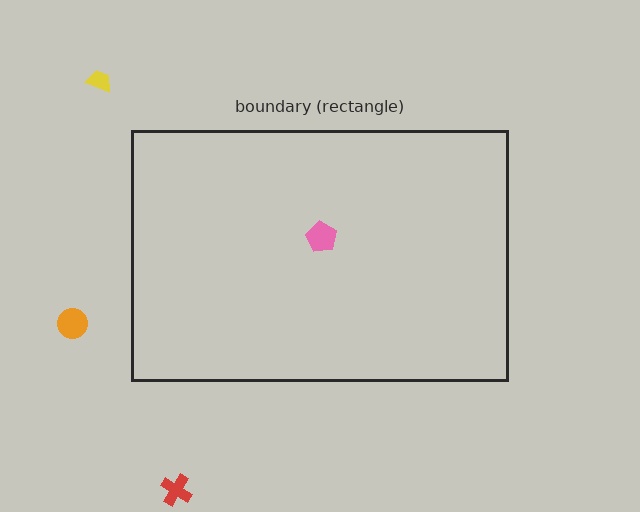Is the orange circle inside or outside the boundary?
Outside.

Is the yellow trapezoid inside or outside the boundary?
Outside.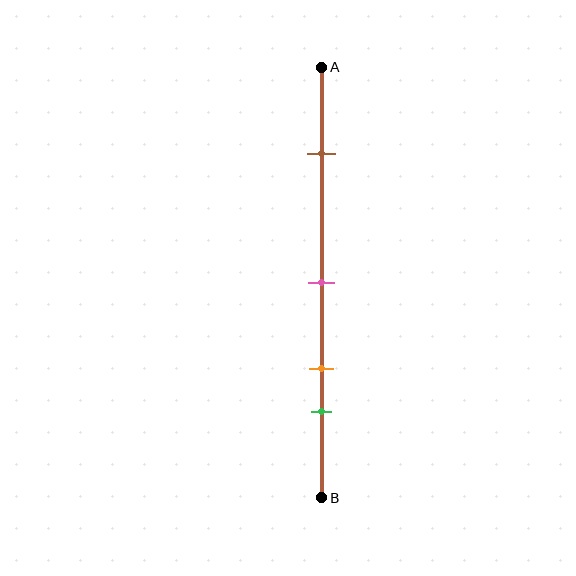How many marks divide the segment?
There are 4 marks dividing the segment.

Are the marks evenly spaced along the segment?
No, the marks are not evenly spaced.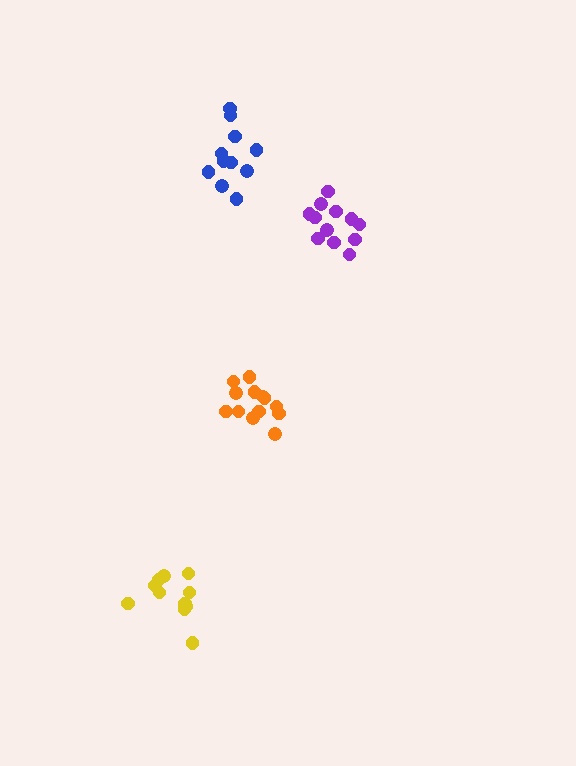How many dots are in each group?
Group 1: 12 dots, Group 2: 11 dots, Group 3: 11 dots, Group 4: 14 dots (48 total).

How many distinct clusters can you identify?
There are 4 distinct clusters.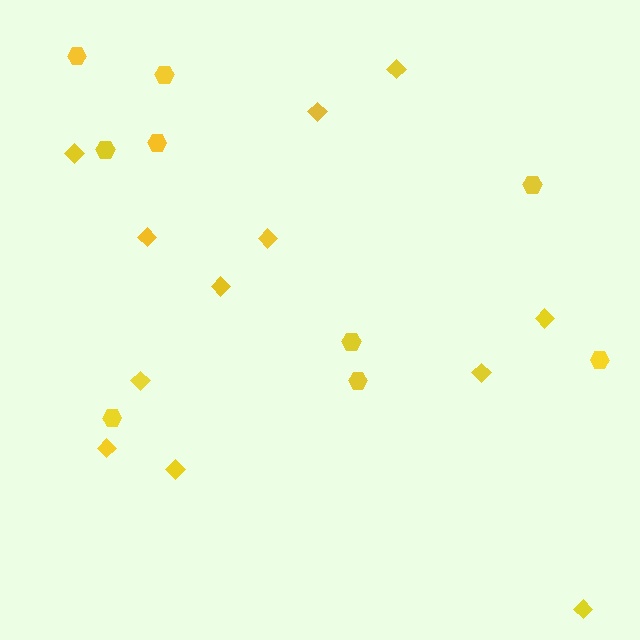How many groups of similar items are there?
There are 2 groups: one group of diamonds (12) and one group of hexagons (9).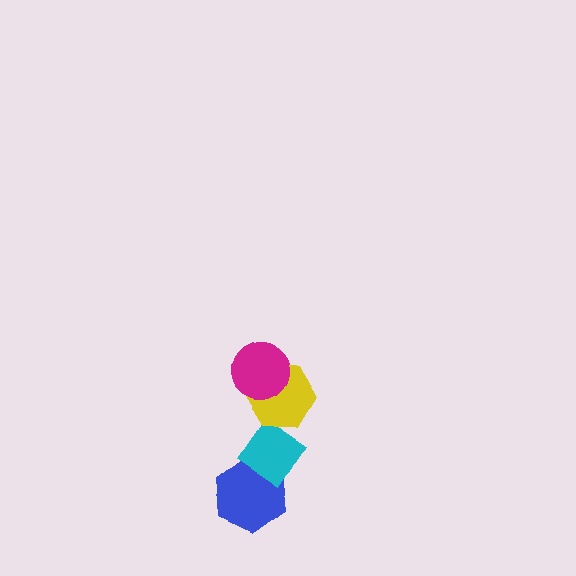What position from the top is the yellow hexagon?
The yellow hexagon is 2nd from the top.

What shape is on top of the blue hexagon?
The cyan diamond is on top of the blue hexagon.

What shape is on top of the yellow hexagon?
The magenta circle is on top of the yellow hexagon.